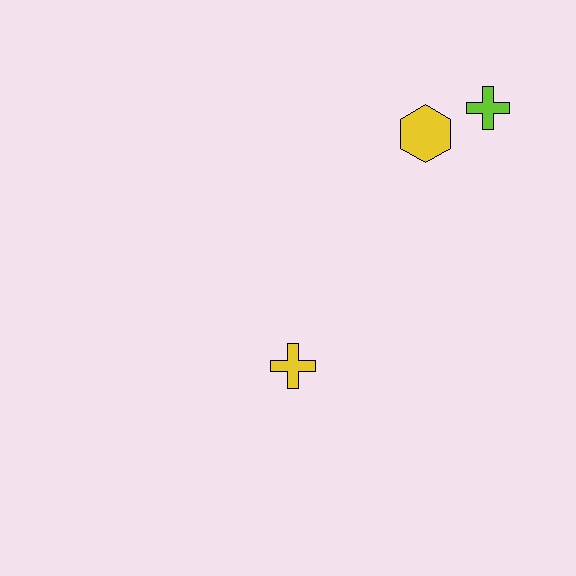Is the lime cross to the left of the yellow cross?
No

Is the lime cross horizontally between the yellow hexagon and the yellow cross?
No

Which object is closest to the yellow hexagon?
The lime cross is closest to the yellow hexagon.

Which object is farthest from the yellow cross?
The lime cross is farthest from the yellow cross.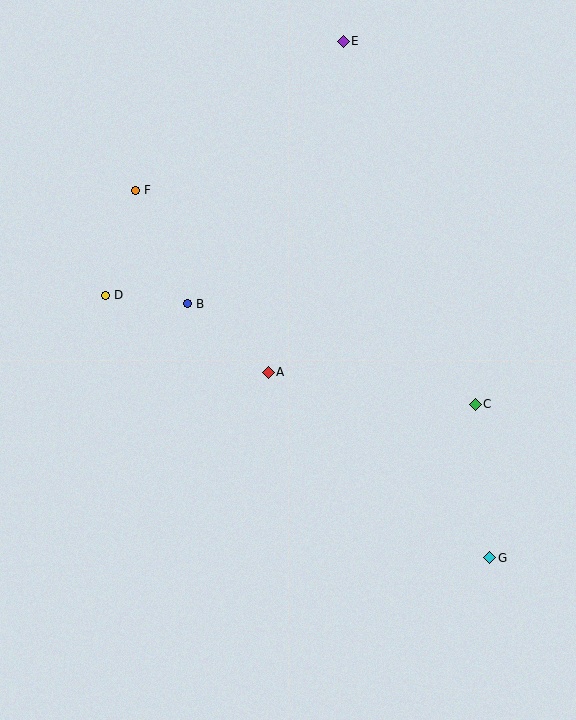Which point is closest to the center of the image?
Point A at (268, 372) is closest to the center.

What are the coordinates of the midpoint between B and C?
The midpoint between B and C is at (332, 354).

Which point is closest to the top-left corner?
Point F is closest to the top-left corner.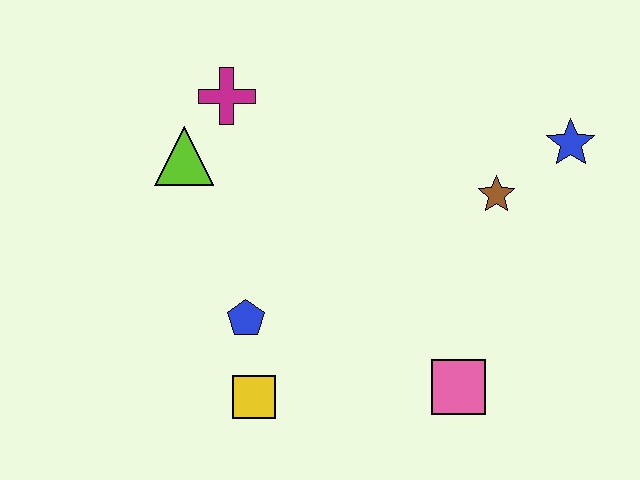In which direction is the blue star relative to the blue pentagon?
The blue star is to the right of the blue pentagon.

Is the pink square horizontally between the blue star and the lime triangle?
Yes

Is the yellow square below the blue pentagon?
Yes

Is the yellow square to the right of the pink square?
No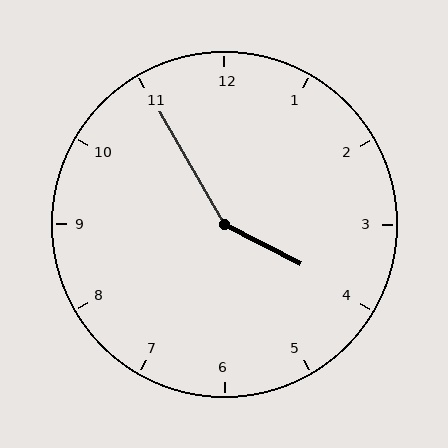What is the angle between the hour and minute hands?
Approximately 148 degrees.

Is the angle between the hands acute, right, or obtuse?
It is obtuse.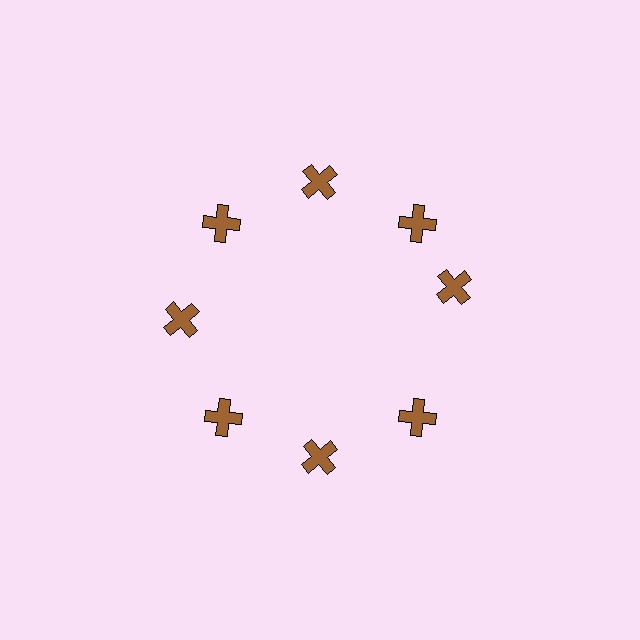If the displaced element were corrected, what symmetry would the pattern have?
It would have 8-fold rotational symmetry — the pattern would map onto itself every 45 degrees.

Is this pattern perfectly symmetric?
No. The 8 brown crosses are arranged in a ring, but one element near the 3 o'clock position is rotated out of alignment along the ring, breaking the 8-fold rotational symmetry.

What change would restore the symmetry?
The symmetry would be restored by rotating it back into even spacing with its neighbors so that all 8 crosses sit at equal angles and equal distance from the center.